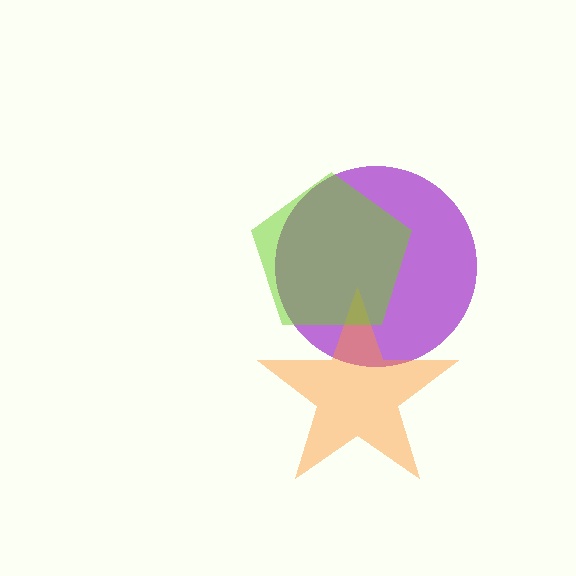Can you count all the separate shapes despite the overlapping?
Yes, there are 3 separate shapes.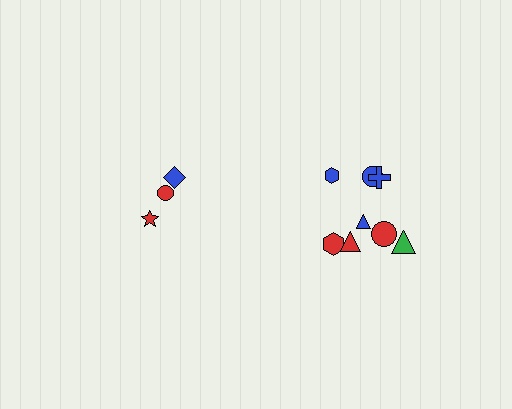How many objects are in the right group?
There are 8 objects.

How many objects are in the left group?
There are 3 objects.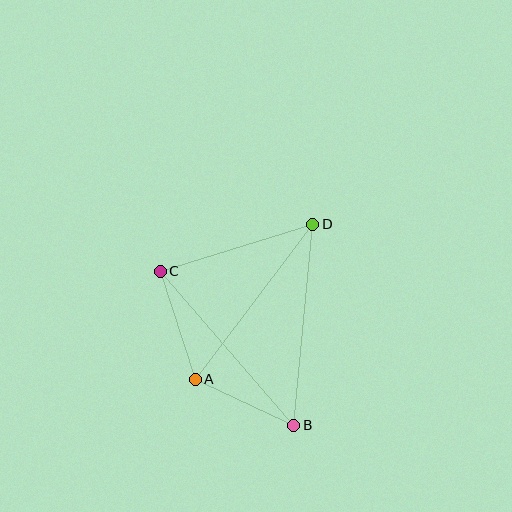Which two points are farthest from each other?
Points B and C are farthest from each other.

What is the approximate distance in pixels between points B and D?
The distance between B and D is approximately 202 pixels.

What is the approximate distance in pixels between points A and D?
The distance between A and D is approximately 194 pixels.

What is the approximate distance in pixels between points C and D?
The distance between C and D is approximately 160 pixels.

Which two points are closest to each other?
Points A and B are closest to each other.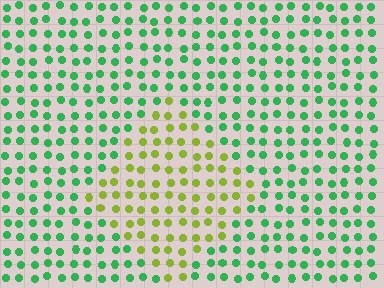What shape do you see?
I see a diamond.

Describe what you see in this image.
The image is filled with small green elements in a uniform arrangement. A diamond-shaped region is visible where the elements are tinted to a slightly different hue, forming a subtle color boundary.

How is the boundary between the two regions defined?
The boundary is defined purely by a slight shift in hue (about 56 degrees). Spacing, size, and orientation are identical on both sides.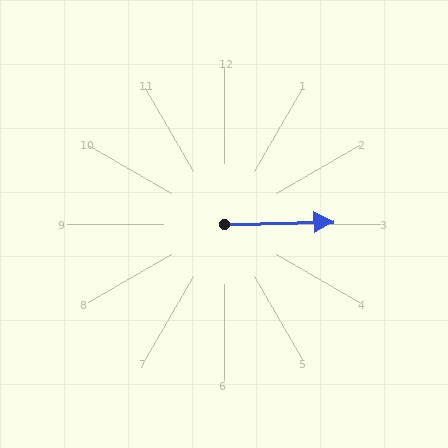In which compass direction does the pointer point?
East.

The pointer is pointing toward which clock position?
Roughly 3 o'clock.